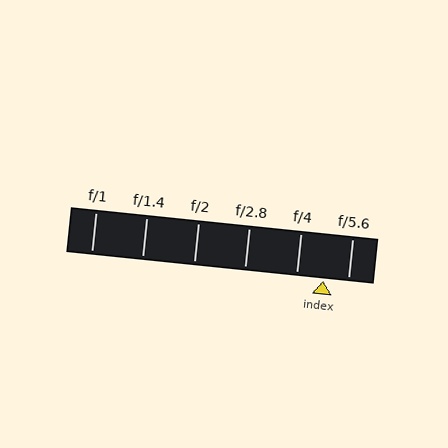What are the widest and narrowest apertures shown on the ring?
The widest aperture shown is f/1 and the narrowest is f/5.6.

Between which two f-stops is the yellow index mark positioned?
The index mark is between f/4 and f/5.6.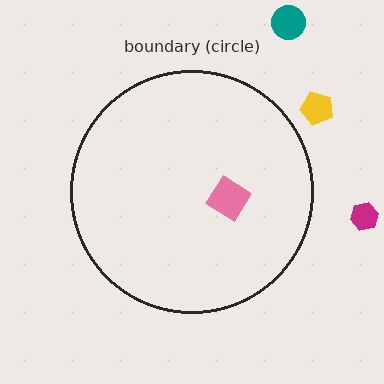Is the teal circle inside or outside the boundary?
Outside.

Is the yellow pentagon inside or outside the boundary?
Outside.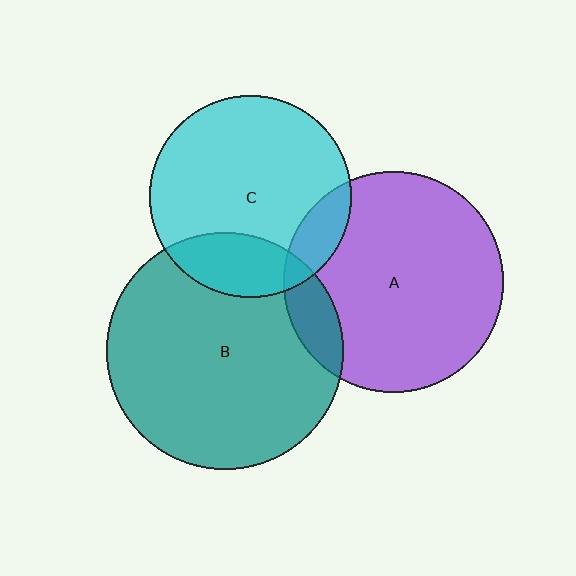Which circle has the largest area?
Circle B (teal).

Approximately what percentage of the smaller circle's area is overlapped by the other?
Approximately 15%.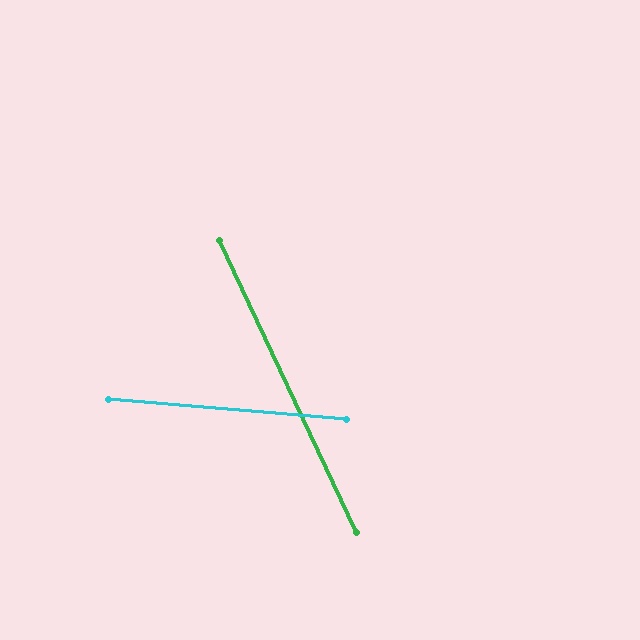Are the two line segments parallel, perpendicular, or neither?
Neither parallel nor perpendicular — they differ by about 60°.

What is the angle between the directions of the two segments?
Approximately 60 degrees.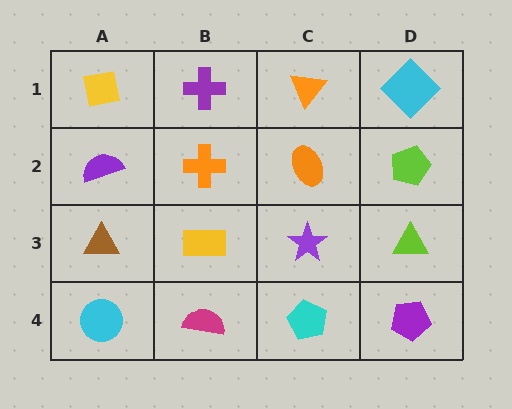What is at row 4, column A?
A cyan circle.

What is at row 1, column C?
An orange triangle.